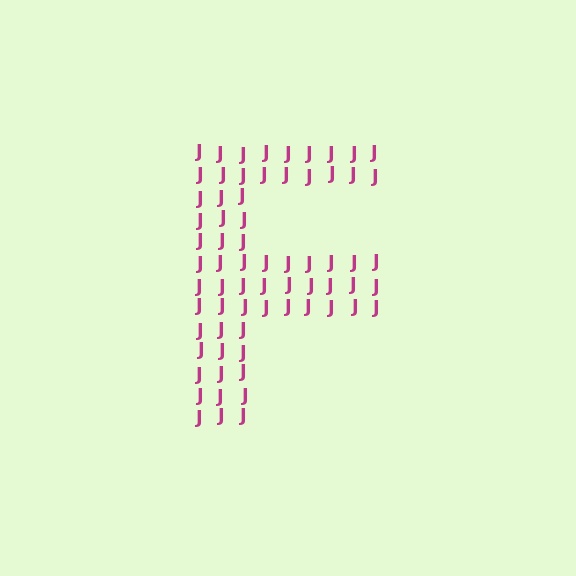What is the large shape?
The large shape is the letter F.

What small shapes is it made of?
It is made of small letter J's.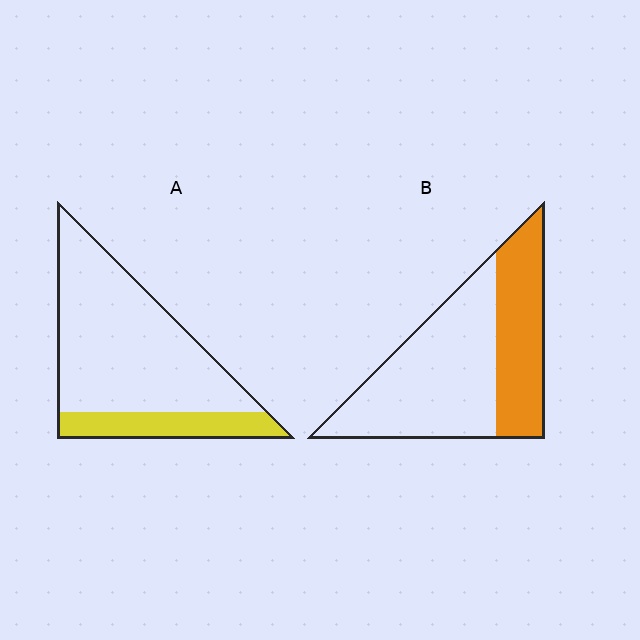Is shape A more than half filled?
No.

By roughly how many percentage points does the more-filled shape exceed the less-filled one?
By roughly 15 percentage points (B over A).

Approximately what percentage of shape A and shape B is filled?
A is approximately 20% and B is approximately 35%.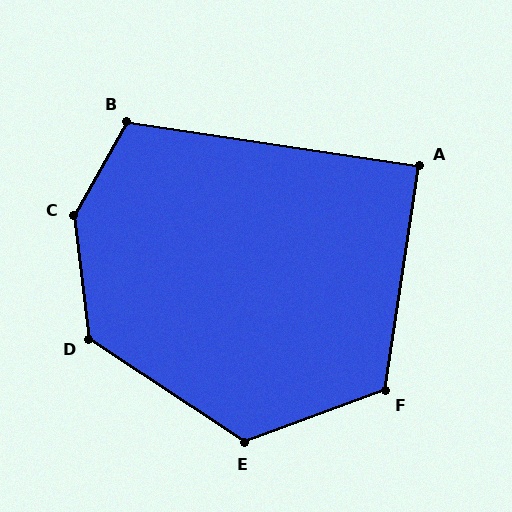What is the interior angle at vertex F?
Approximately 119 degrees (obtuse).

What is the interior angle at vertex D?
Approximately 131 degrees (obtuse).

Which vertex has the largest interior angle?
C, at approximately 144 degrees.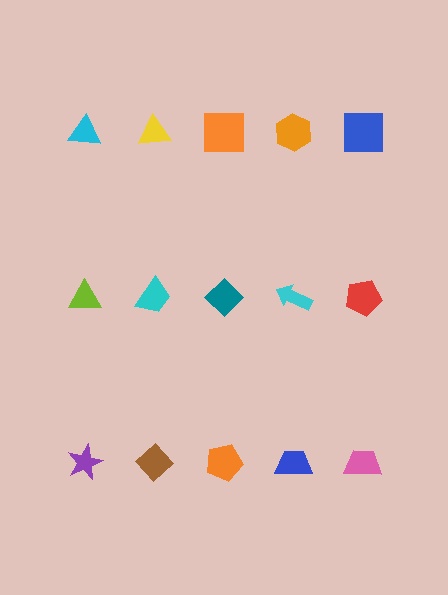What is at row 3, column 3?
An orange pentagon.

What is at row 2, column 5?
A red pentagon.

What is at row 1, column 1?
A cyan triangle.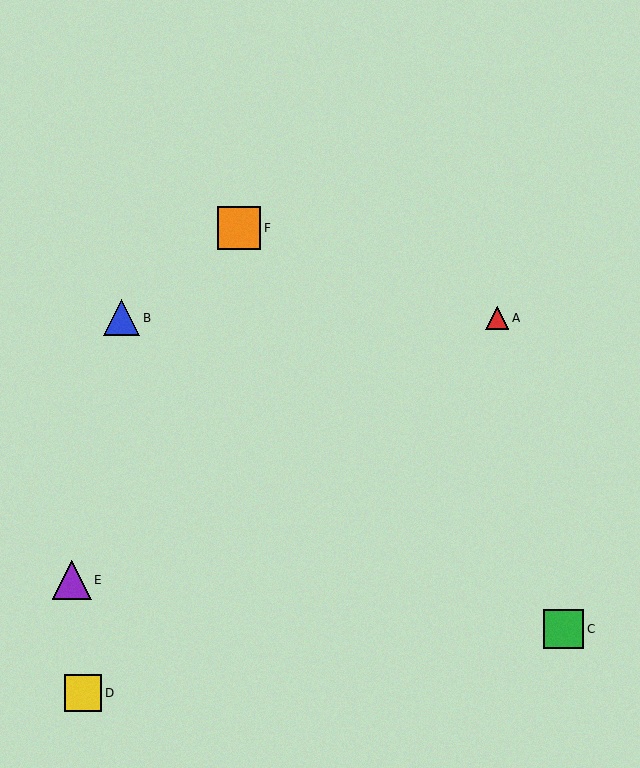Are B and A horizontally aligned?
Yes, both are at y≈318.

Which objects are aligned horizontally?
Objects A, B are aligned horizontally.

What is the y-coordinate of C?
Object C is at y≈629.